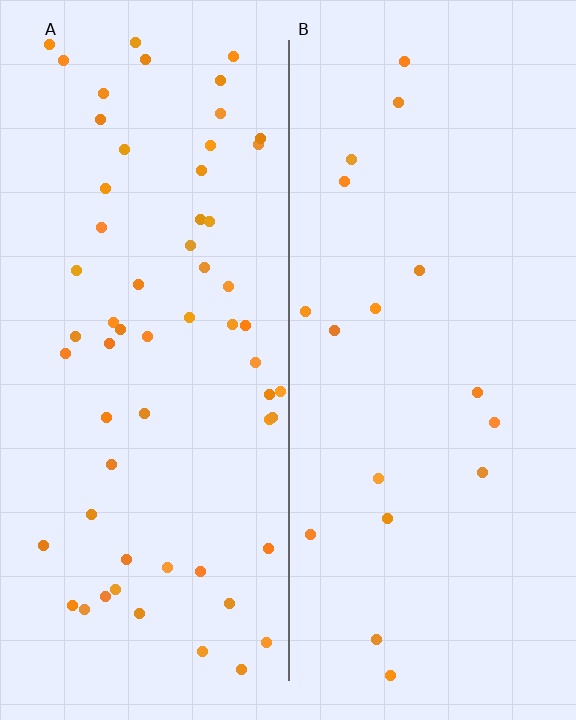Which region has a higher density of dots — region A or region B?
A (the left).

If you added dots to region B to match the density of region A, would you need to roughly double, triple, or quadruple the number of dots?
Approximately triple.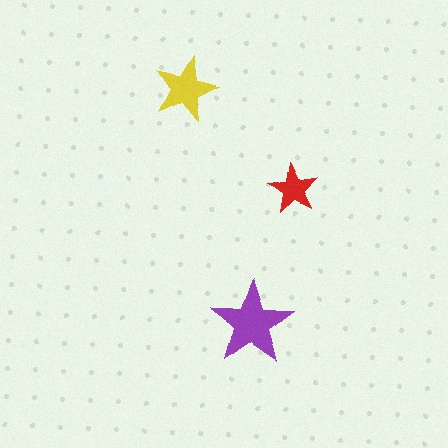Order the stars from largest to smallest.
the purple one, the yellow one, the red one.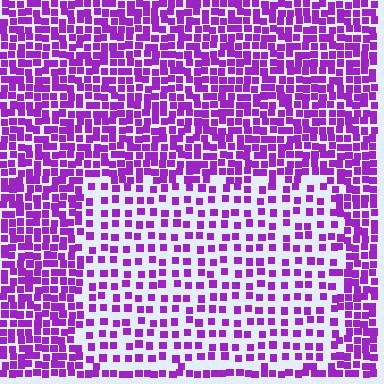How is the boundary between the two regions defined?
The boundary is defined by a change in element density (approximately 2.1x ratio). All elements are the same color, size, and shape.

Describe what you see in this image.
The image contains small purple elements arranged at two different densities. A rectangle-shaped region is visible where the elements are less densely packed than the surrounding area.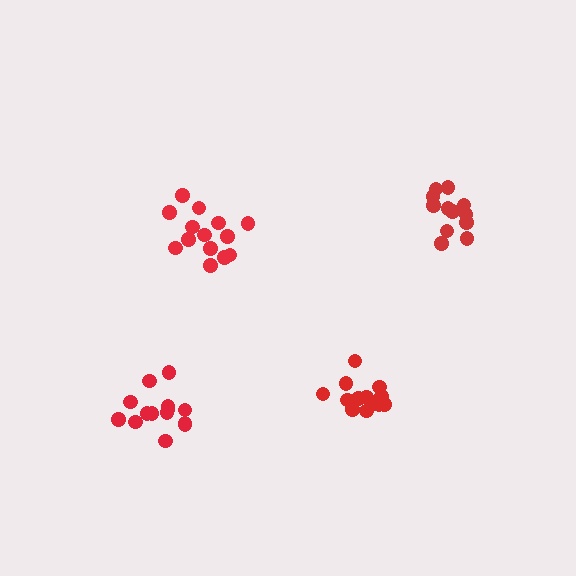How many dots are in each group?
Group 1: 12 dots, Group 2: 14 dots, Group 3: 14 dots, Group 4: 13 dots (53 total).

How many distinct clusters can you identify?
There are 4 distinct clusters.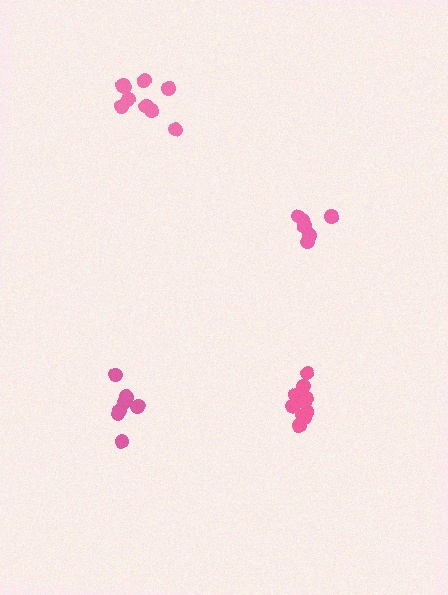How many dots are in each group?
Group 1: 10 dots, Group 2: 7 dots, Group 3: 10 dots, Group 4: 6 dots (33 total).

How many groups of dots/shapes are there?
There are 4 groups.